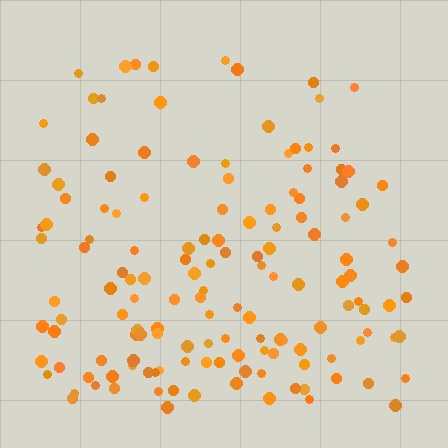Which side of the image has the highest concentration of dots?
The bottom.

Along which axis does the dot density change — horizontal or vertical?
Vertical.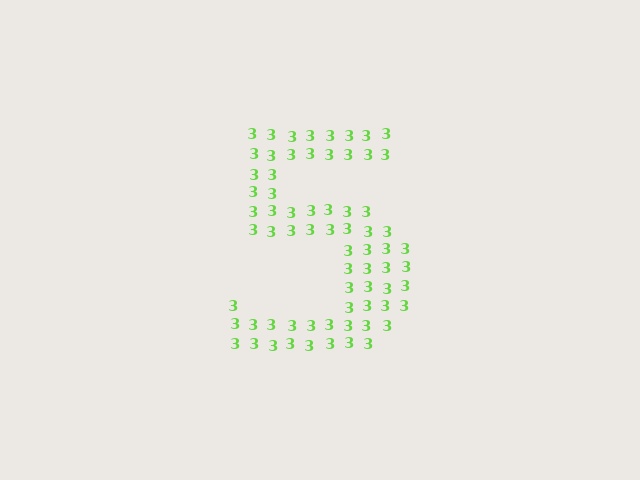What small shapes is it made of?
It is made of small digit 3's.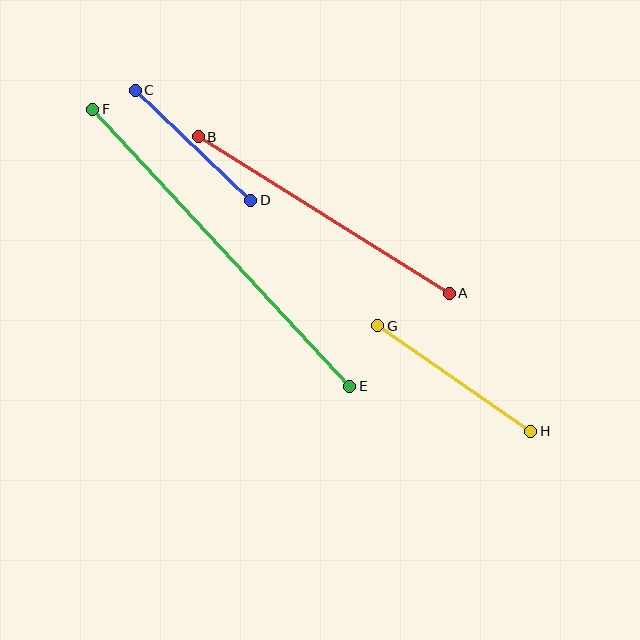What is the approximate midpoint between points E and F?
The midpoint is at approximately (221, 248) pixels.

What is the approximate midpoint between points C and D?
The midpoint is at approximately (193, 145) pixels.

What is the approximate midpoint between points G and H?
The midpoint is at approximately (454, 378) pixels.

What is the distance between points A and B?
The distance is approximately 296 pixels.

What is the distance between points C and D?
The distance is approximately 159 pixels.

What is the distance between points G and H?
The distance is approximately 186 pixels.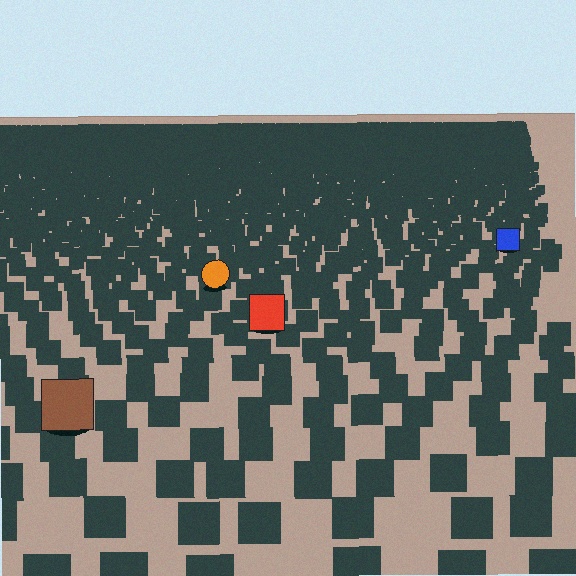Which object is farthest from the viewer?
The blue square is farthest from the viewer. It appears smaller and the ground texture around it is denser.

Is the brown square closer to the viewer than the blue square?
Yes. The brown square is closer — you can tell from the texture gradient: the ground texture is coarser near it.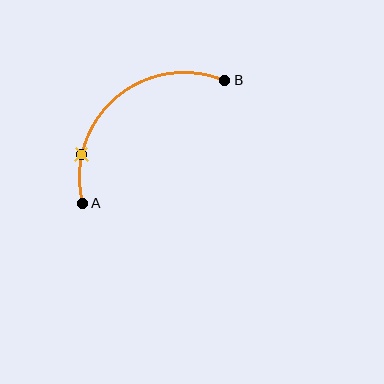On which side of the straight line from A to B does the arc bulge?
The arc bulges above and to the left of the straight line connecting A and B.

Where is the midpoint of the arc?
The arc midpoint is the point on the curve farthest from the straight line joining A and B. It sits above and to the left of that line.